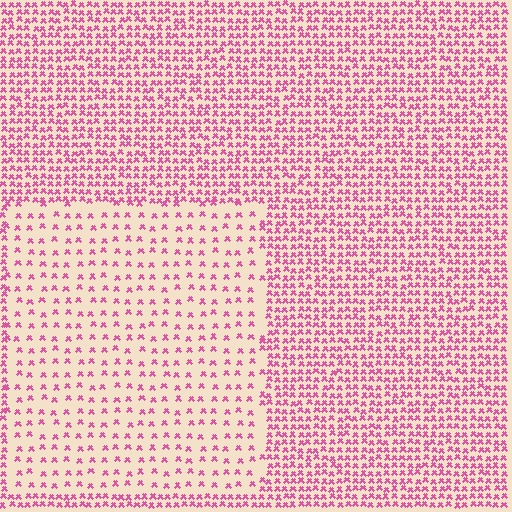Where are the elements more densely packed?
The elements are more densely packed outside the rectangle boundary.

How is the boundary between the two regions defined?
The boundary is defined by a change in element density (approximately 2.5x ratio). All elements are the same color, size, and shape.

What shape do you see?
I see a rectangle.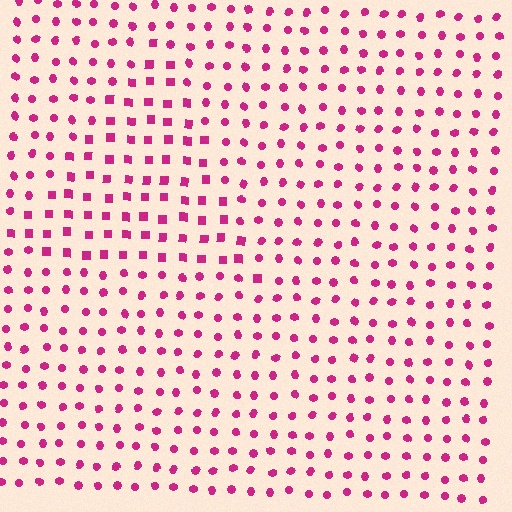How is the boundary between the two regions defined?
The boundary is defined by a change in element shape: squares inside vs. circles outside. All elements share the same color and spacing.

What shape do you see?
I see a triangle.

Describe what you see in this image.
The image is filled with small magenta elements arranged in a uniform grid. A triangle-shaped region contains squares, while the surrounding area contains circles. The boundary is defined purely by the change in element shape.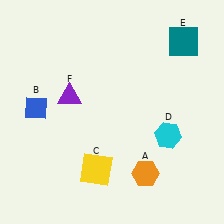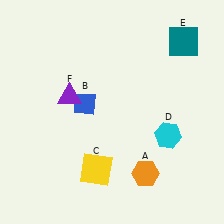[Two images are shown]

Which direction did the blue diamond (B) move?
The blue diamond (B) moved right.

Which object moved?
The blue diamond (B) moved right.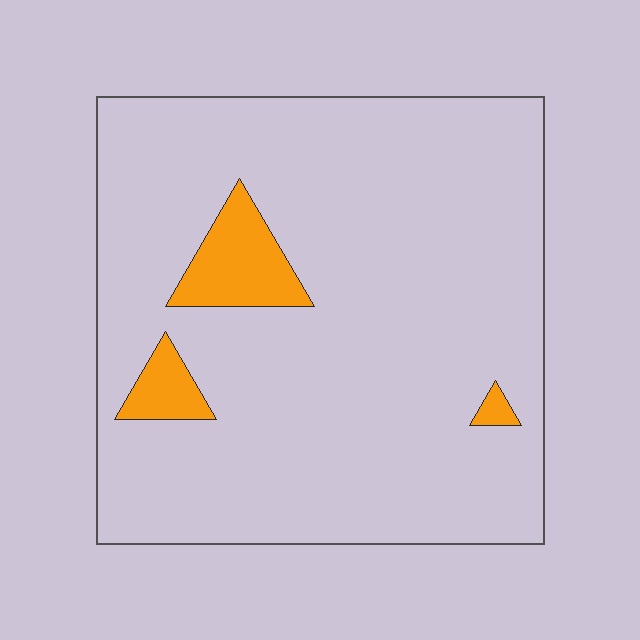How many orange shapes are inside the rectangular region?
3.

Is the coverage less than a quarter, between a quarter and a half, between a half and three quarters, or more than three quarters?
Less than a quarter.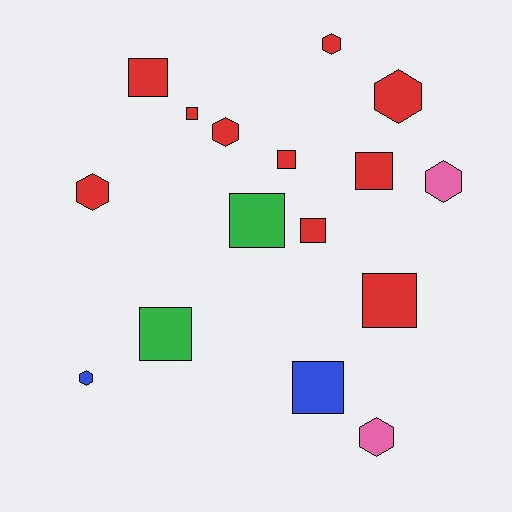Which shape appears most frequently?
Square, with 9 objects.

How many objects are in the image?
There are 16 objects.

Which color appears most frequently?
Red, with 10 objects.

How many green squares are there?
There are 2 green squares.